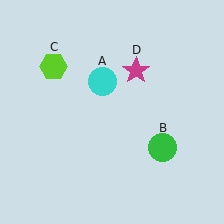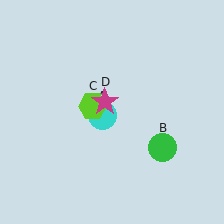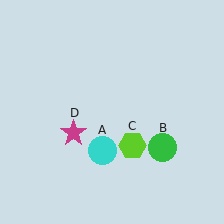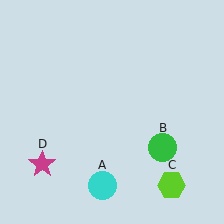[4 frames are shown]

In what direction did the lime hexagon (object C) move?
The lime hexagon (object C) moved down and to the right.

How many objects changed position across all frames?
3 objects changed position: cyan circle (object A), lime hexagon (object C), magenta star (object D).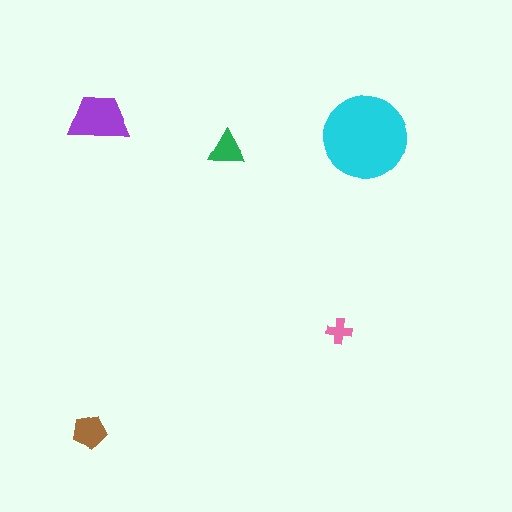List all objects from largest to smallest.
The cyan circle, the purple trapezoid, the brown pentagon, the green triangle, the pink cross.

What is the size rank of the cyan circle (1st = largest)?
1st.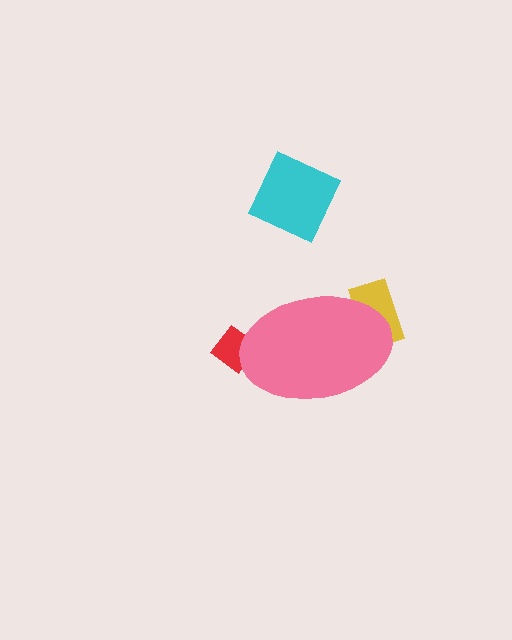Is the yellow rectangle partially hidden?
Yes, the yellow rectangle is partially hidden behind the pink ellipse.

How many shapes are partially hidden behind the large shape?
2 shapes are partially hidden.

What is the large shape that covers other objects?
A pink ellipse.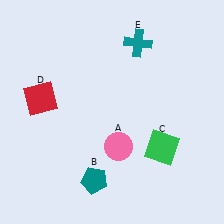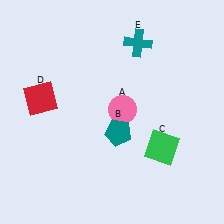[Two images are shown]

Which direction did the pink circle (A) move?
The pink circle (A) moved up.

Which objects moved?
The objects that moved are: the pink circle (A), the teal pentagon (B).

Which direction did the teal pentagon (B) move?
The teal pentagon (B) moved up.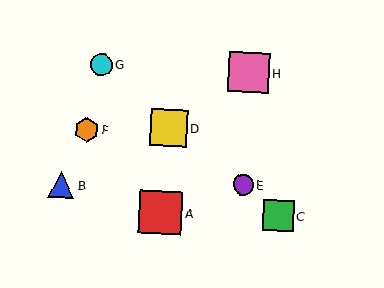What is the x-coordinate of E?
Object E is at x≈243.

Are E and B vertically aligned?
No, E is at x≈243 and B is at x≈61.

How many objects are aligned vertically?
2 objects (E, H) are aligned vertically.